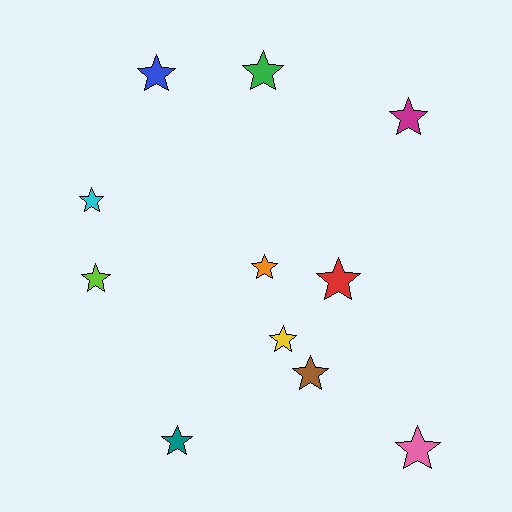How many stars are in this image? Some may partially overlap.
There are 11 stars.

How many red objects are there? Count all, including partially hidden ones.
There is 1 red object.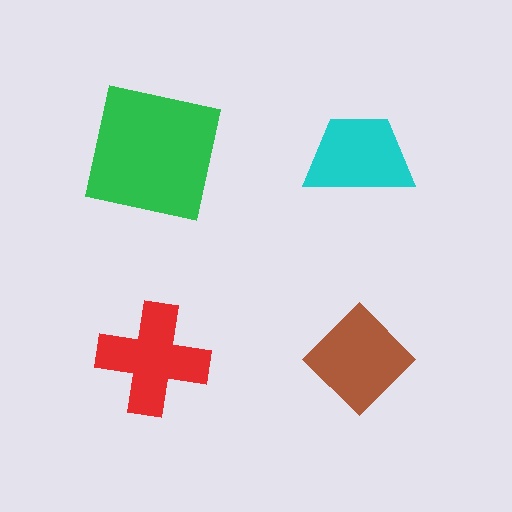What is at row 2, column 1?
A red cross.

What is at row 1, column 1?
A green square.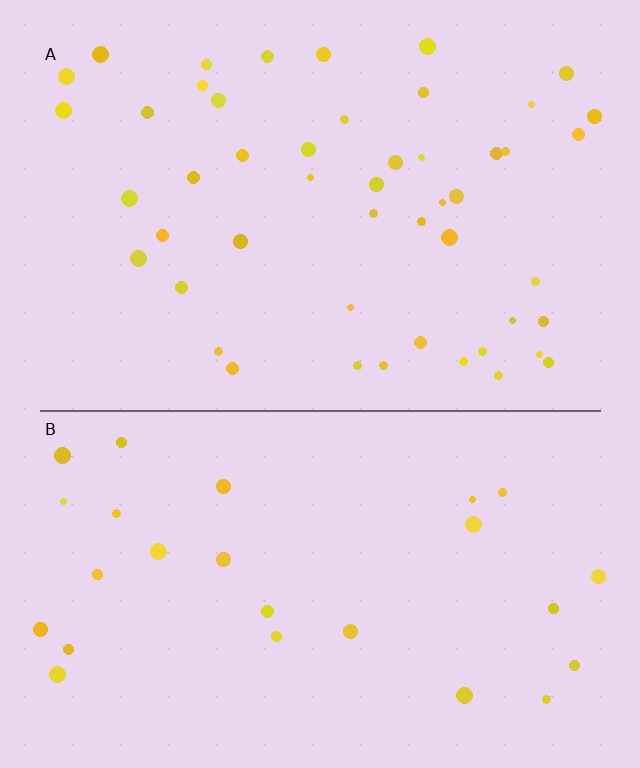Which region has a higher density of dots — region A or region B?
A (the top).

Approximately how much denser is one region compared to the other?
Approximately 1.9× — region A over region B.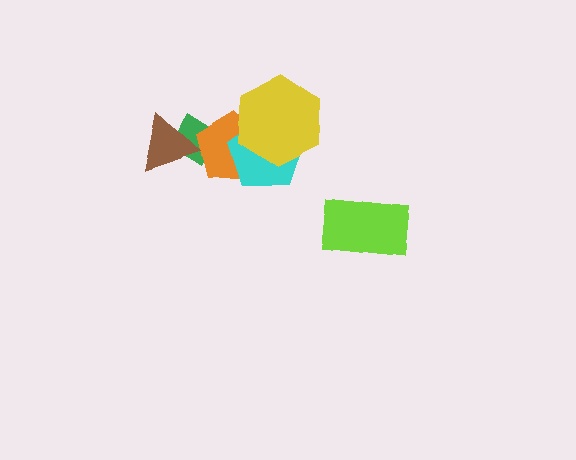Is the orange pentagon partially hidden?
Yes, it is partially covered by another shape.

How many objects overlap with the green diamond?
2 objects overlap with the green diamond.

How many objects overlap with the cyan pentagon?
2 objects overlap with the cyan pentagon.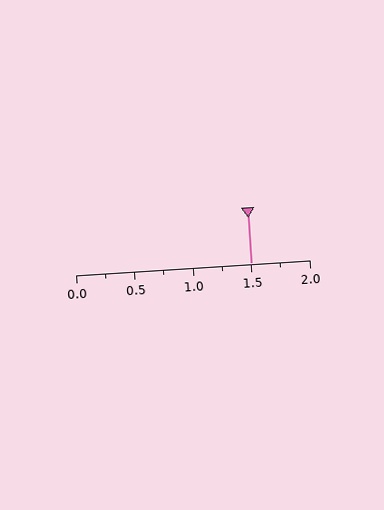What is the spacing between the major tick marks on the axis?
The major ticks are spaced 0.5 apart.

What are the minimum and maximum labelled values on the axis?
The axis runs from 0.0 to 2.0.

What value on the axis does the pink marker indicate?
The marker indicates approximately 1.5.